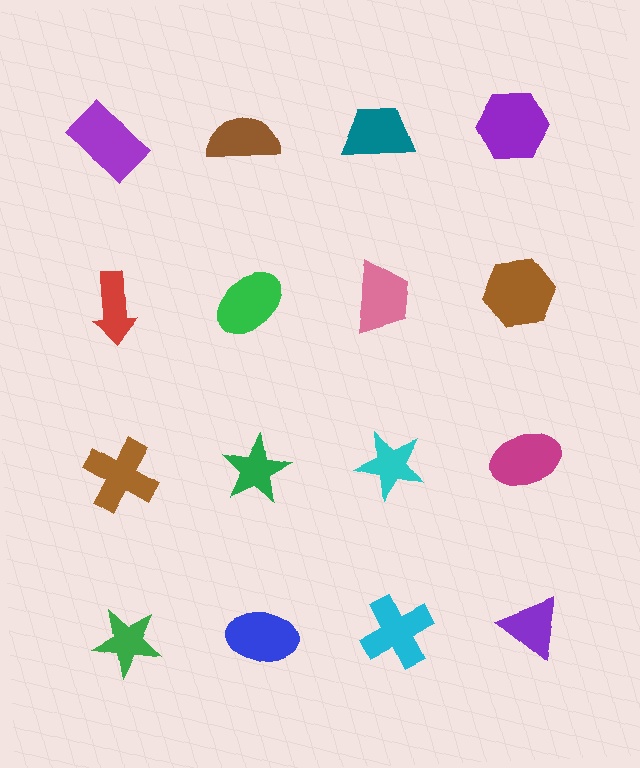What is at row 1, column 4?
A purple hexagon.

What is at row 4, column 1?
A green star.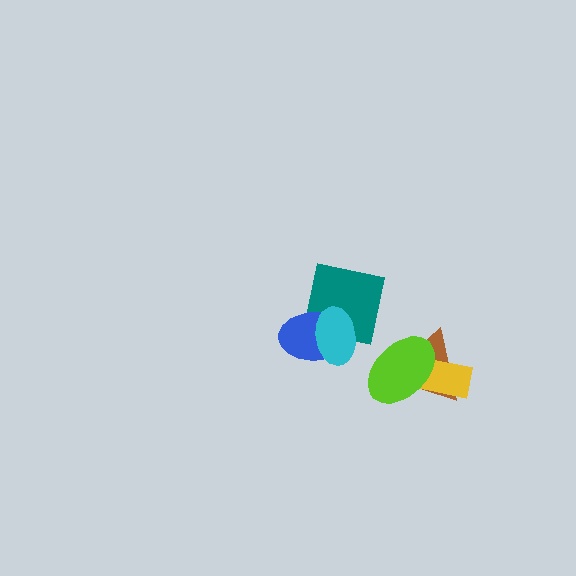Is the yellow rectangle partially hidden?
Yes, it is partially covered by another shape.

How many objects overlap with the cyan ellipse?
2 objects overlap with the cyan ellipse.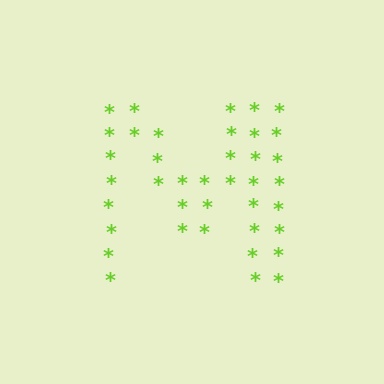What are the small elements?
The small elements are asterisks.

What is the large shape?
The large shape is the letter M.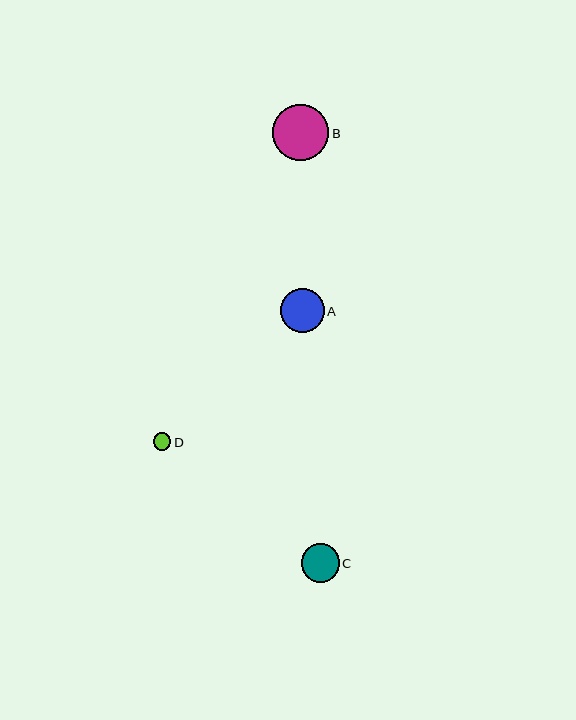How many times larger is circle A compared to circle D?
Circle A is approximately 2.5 times the size of circle D.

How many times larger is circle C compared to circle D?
Circle C is approximately 2.2 times the size of circle D.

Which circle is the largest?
Circle B is the largest with a size of approximately 56 pixels.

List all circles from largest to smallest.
From largest to smallest: B, A, C, D.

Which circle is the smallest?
Circle D is the smallest with a size of approximately 17 pixels.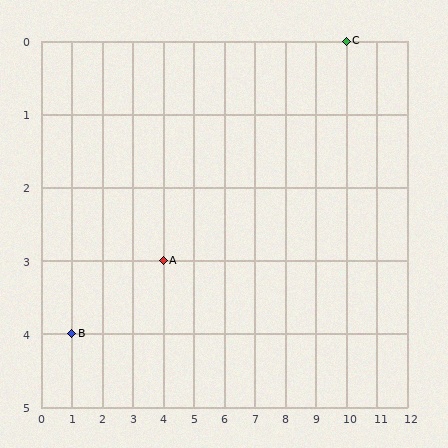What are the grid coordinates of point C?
Point C is at grid coordinates (10, 0).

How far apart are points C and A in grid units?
Points C and A are 6 columns and 3 rows apart (about 6.7 grid units diagonally).